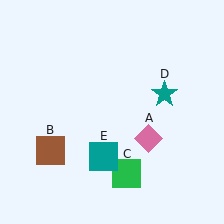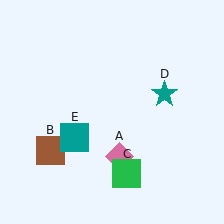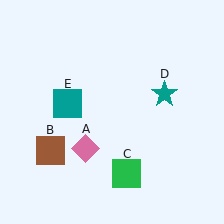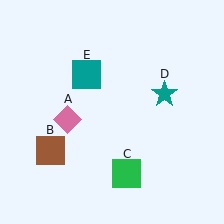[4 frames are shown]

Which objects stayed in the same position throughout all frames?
Brown square (object B) and green square (object C) and teal star (object D) remained stationary.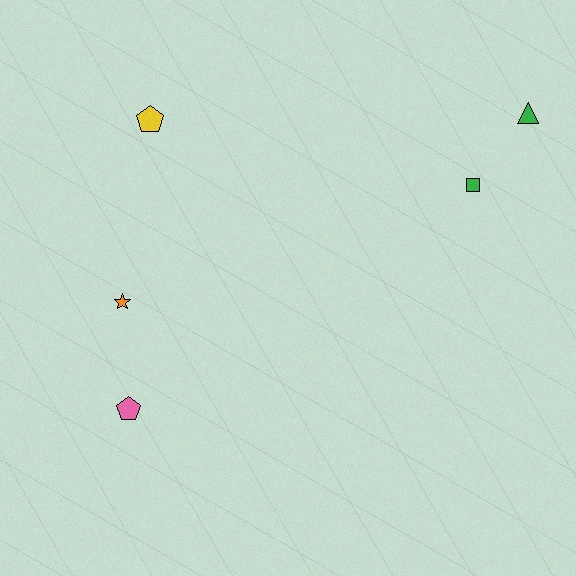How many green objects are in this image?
There are 2 green objects.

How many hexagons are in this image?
There are no hexagons.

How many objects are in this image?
There are 5 objects.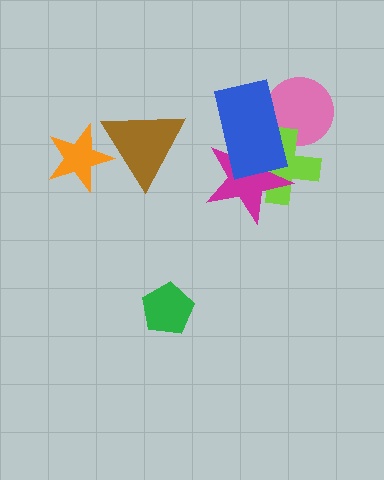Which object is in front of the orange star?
The brown triangle is in front of the orange star.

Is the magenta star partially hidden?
Yes, it is partially covered by another shape.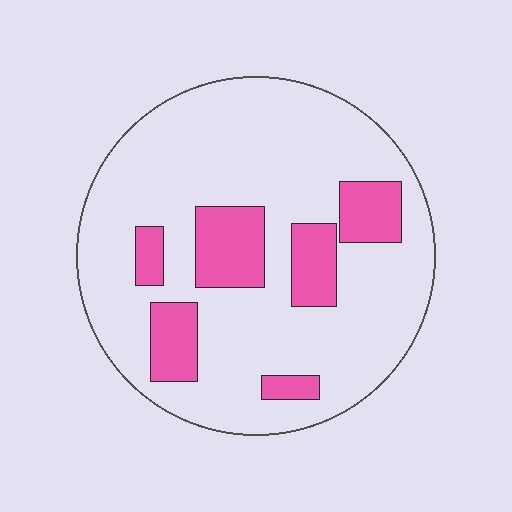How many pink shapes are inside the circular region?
6.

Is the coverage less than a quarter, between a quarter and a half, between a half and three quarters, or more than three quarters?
Less than a quarter.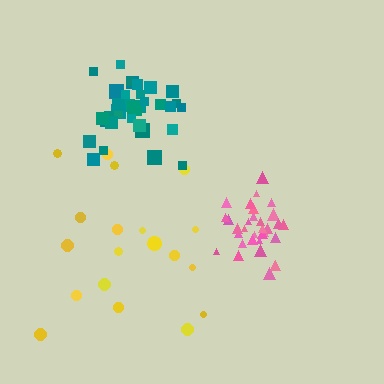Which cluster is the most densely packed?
Pink.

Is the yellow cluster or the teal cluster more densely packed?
Teal.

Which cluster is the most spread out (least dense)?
Yellow.